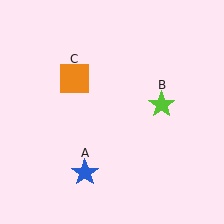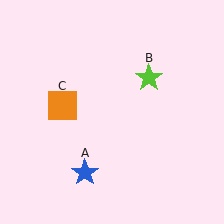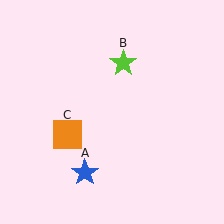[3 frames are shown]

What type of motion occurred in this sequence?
The lime star (object B), orange square (object C) rotated counterclockwise around the center of the scene.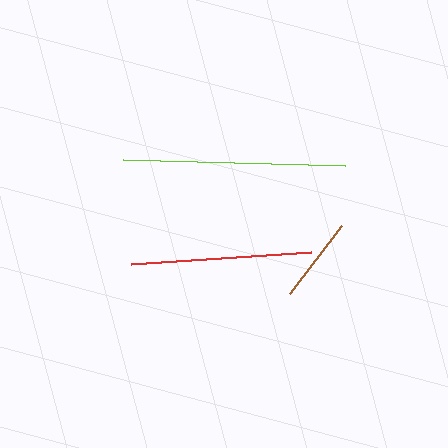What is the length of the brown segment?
The brown segment is approximately 86 pixels long.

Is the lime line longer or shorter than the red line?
The lime line is longer than the red line.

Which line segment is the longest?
The lime line is the longest at approximately 222 pixels.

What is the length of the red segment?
The red segment is approximately 181 pixels long.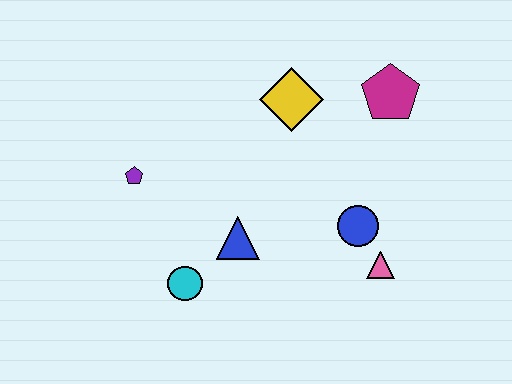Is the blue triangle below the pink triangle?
No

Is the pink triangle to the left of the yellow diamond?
No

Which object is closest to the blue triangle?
The cyan circle is closest to the blue triangle.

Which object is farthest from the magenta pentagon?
The cyan circle is farthest from the magenta pentagon.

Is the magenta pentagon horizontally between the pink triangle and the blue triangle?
No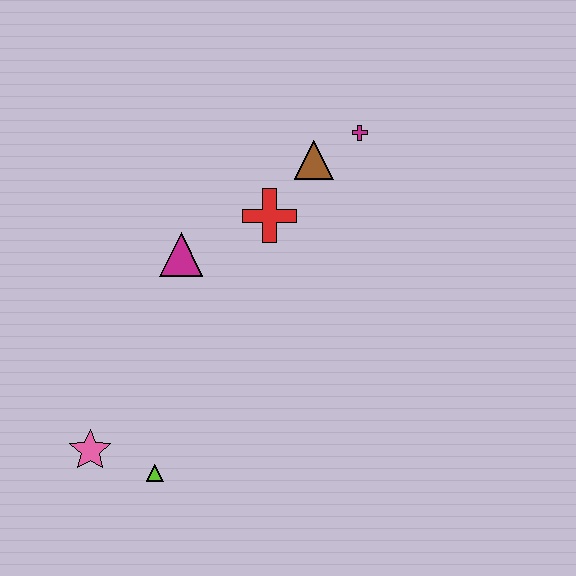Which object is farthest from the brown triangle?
The pink star is farthest from the brown triangle.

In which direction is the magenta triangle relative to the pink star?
The magenta triangle is above the pink star.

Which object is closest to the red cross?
The brown triangle is closest to the red cross.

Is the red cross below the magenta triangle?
No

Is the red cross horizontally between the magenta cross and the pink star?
Yes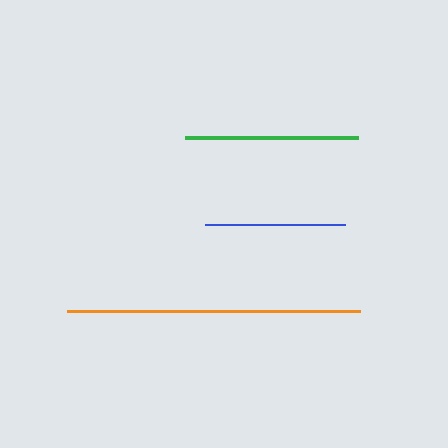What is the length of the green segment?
The green segment is approximately 173 pixels long.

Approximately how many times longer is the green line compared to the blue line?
The green line is approximately 1.2 times the length of the blue line.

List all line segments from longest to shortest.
From longest to shortest: orange, green, blue.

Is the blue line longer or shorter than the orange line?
The orange line is longer than the blue line.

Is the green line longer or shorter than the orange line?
The orange line is longer than the green line.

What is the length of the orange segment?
The orange segment is approximately 293 pixels long.